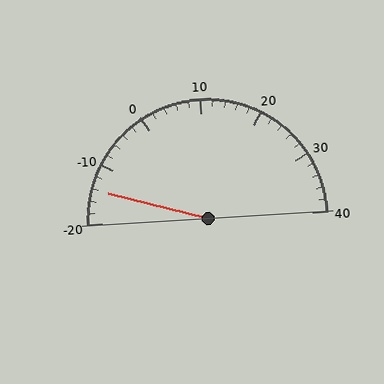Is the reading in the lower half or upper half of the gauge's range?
The reading is in the lower half of the range (-20 to 40).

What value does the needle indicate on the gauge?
The needle indicates approximately -14.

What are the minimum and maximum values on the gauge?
The gauge ranges from -20 to 40.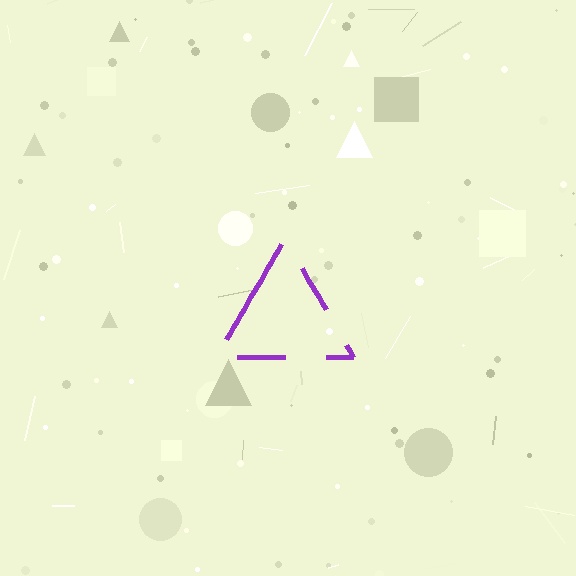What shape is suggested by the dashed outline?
The dashed outline suggests a triangle.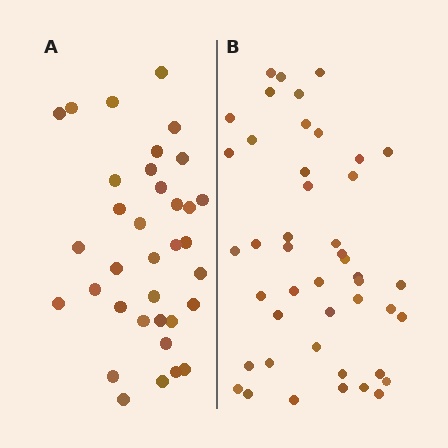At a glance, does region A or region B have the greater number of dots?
Region B (the right region) has more dots.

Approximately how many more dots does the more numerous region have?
Region B has roughly 10 or so more dots than region A.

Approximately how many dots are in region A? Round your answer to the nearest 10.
About 40 dots. (The exact count is 35, which rounds to 40.)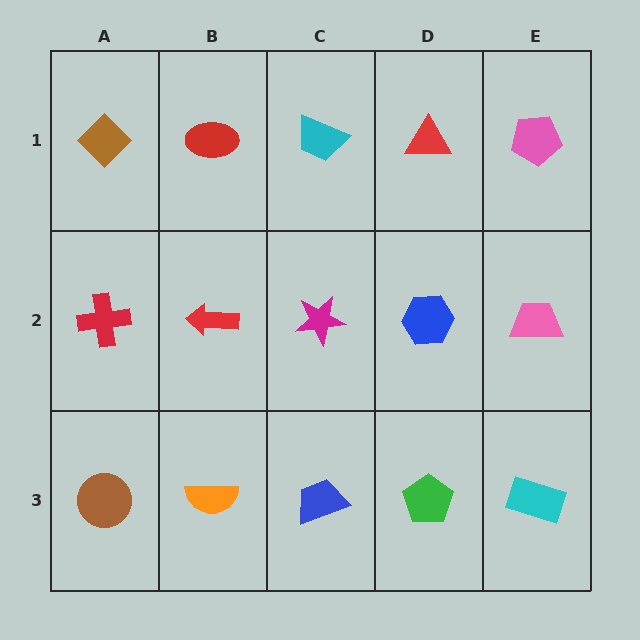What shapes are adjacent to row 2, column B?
A red ellipse (row 1, column B), an orange semicircle (row 3, column B), a red cross (row 2, column A), a magenta star (row 2, column C).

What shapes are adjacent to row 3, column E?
A pink trapezoid (row 2, column E), a green pentagon (row 3, column D).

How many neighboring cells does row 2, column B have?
4.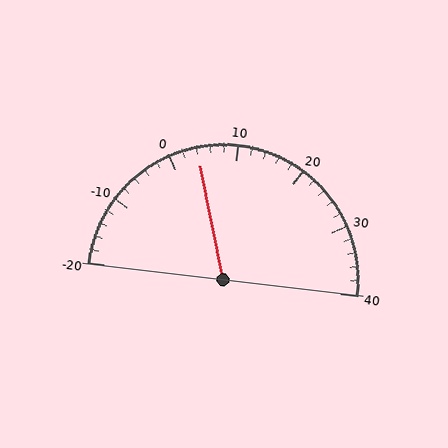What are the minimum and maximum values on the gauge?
The gauge ranges from -20 to 40.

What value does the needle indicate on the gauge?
The needle indicates approximately 4.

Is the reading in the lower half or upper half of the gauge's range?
The reading is in the lower half of the range (-20 to 40).